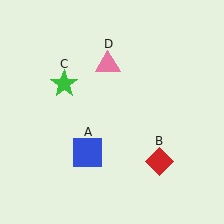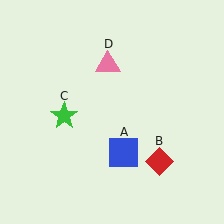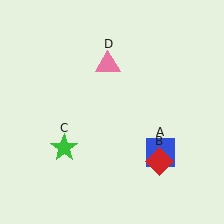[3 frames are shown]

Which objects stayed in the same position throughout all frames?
Red diamond (object B) and pink triangle (object D) remained stationary.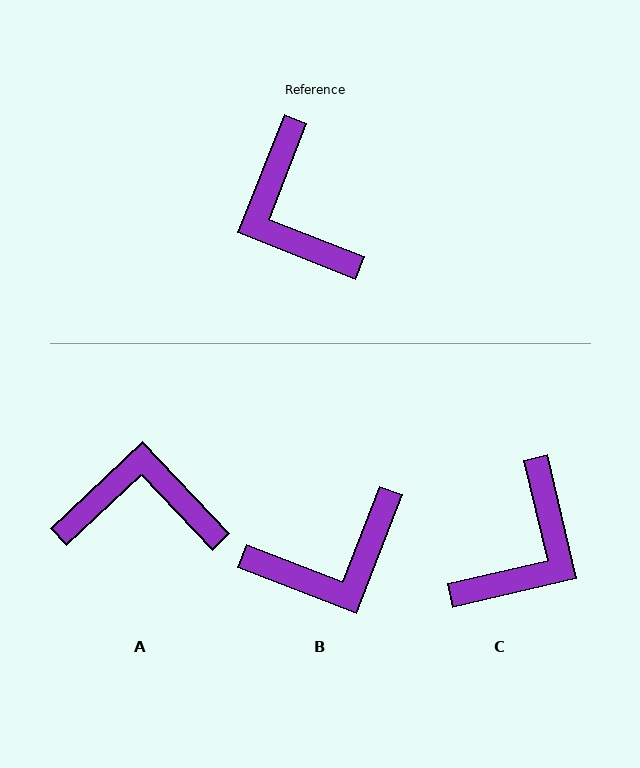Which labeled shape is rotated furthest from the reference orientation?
C, about 125 degrees away.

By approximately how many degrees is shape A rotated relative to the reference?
Approximately 115 degrees clockwise.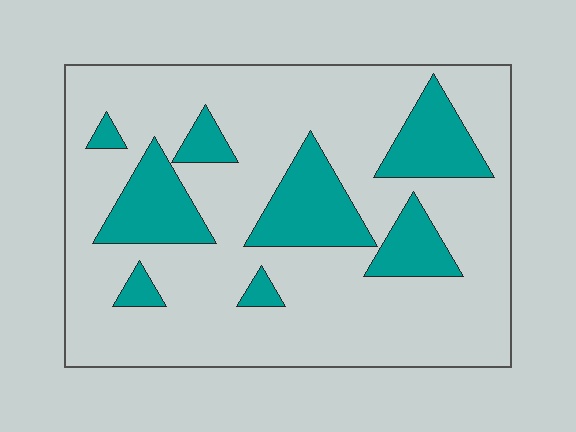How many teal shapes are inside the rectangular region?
8.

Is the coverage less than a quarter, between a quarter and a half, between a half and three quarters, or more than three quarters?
Less than a quarter.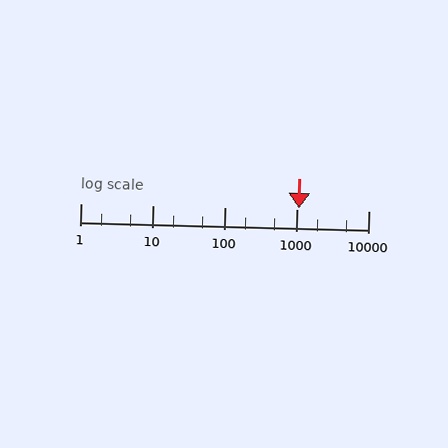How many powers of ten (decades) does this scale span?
The scale spans 4 decades, from 1 to 10000.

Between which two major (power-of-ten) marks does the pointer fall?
The pointer is between 1000 and 10000.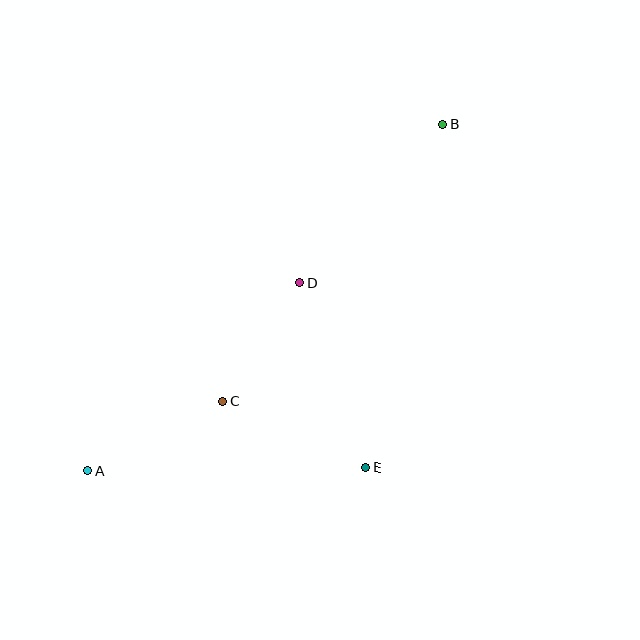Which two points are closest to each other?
Points C and D are closest to each other.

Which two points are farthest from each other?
Points A and B are farthest from each other.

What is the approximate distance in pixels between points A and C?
The distance between A and C is approximately 152 pixels.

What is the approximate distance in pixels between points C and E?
The distance between C and E is approximately 157 pixels.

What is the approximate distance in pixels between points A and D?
The distance between A and D is approximately 284 pixels.